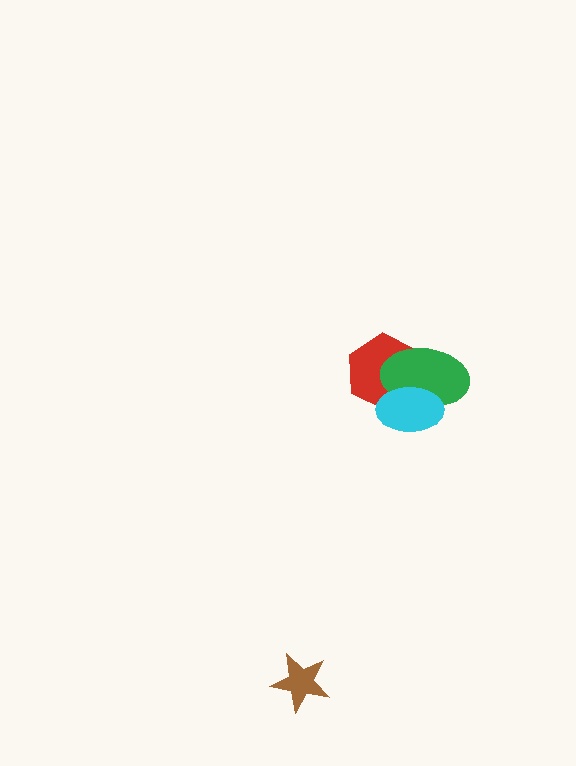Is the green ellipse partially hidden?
Yes, it is partially covered by another shape.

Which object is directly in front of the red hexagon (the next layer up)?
The green ellipse is directly in front of the red hexagon.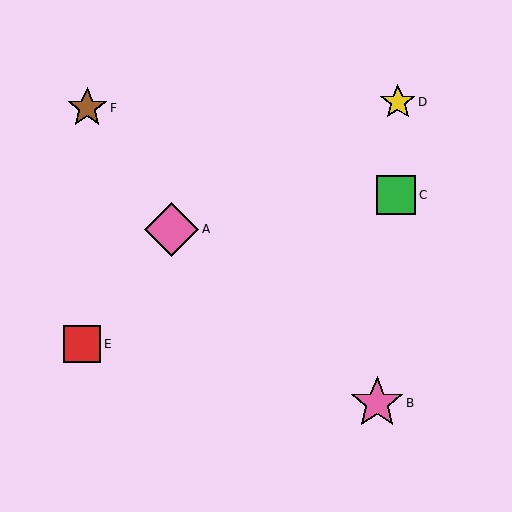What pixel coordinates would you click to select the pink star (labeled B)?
Click at (377, 403) to select the pink star B.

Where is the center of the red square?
The center of the red square is at (82, 344).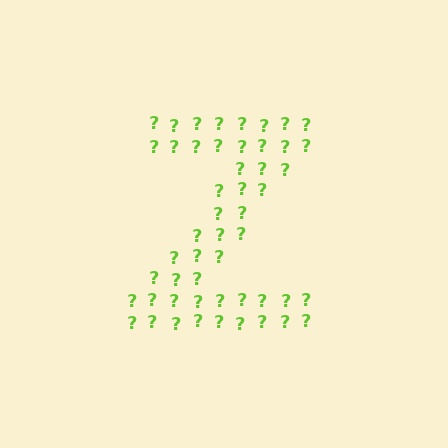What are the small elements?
The small elements are question marks.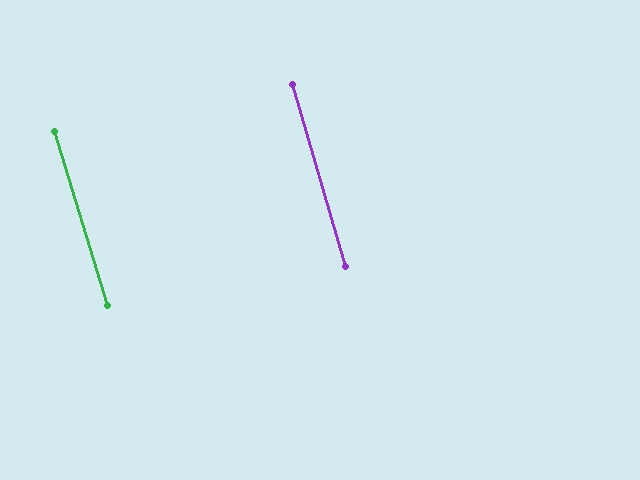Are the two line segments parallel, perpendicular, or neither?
Parallel — their directions differ by only 1.0°.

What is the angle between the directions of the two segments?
Approximately 1 degree.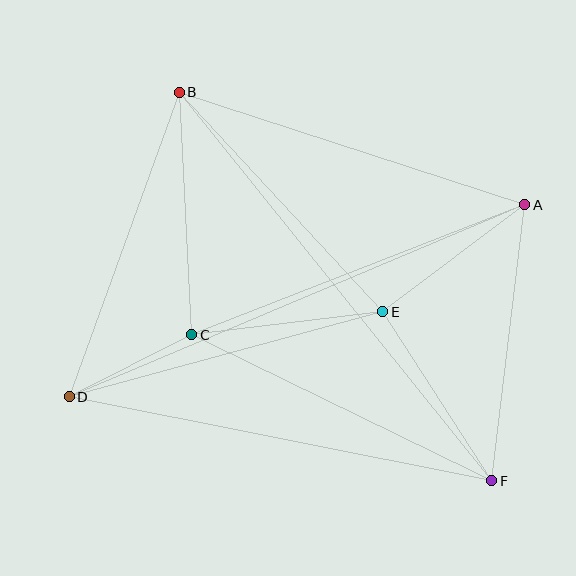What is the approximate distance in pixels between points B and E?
The distance between B and E is approximately 299 pixels.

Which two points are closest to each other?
Points C and D are closest to each other.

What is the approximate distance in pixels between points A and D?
The distance between A and D is approximately 494 pixels.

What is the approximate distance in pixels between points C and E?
The distance between C and E is approximately 192 pixels.